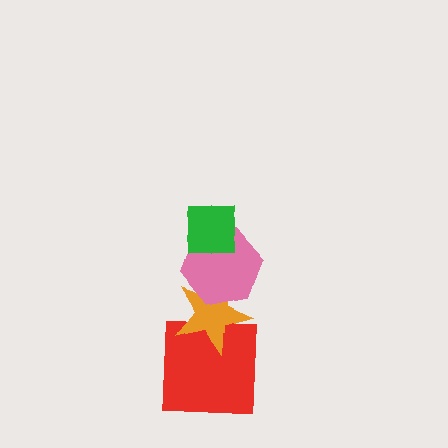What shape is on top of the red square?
The orange star is on top of the red square.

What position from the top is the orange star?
The orange star is 3rd from the top.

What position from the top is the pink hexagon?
The pink hexagon is 2nd from the top.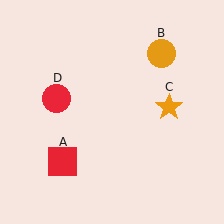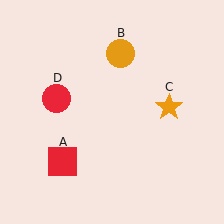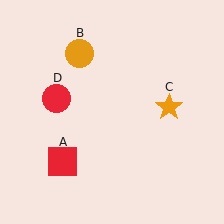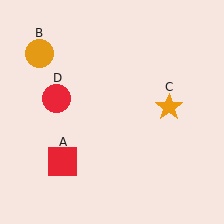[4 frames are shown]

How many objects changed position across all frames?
1 object changed position: orange circle (object B).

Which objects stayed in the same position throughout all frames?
Red square (object A) and orange star (object C) and red circle (object D) remained stationary.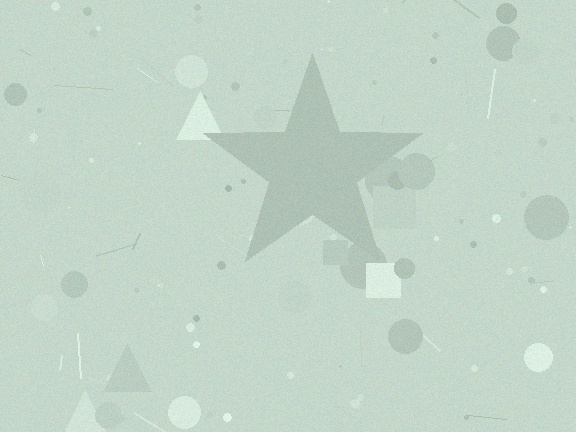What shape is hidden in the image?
A star is hidden in the image.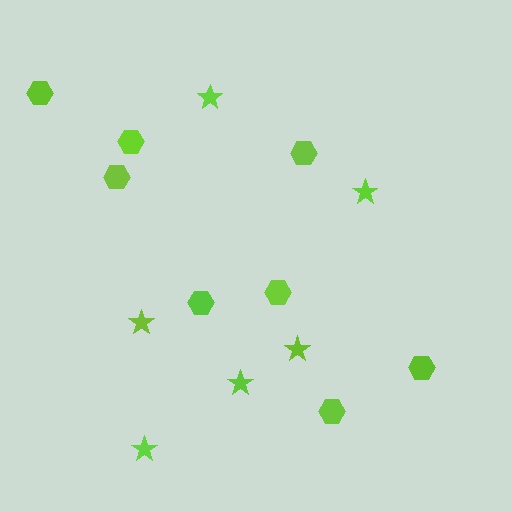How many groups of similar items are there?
There are 2 groups: one group of hexagons (8) and one group of stars (6).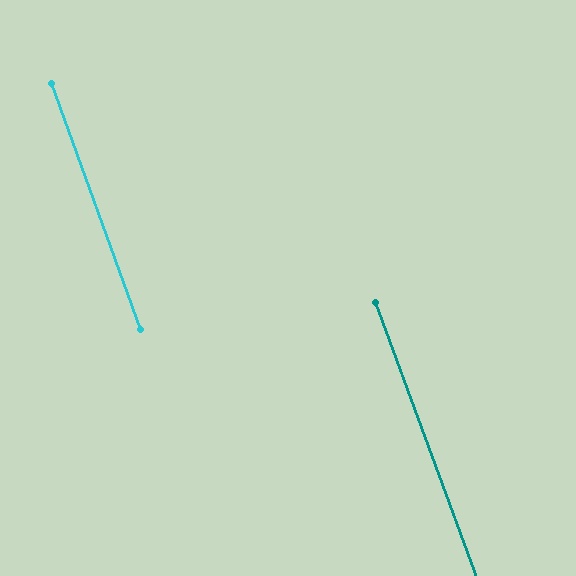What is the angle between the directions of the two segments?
Approximately 0 degrees.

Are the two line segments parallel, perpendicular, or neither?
Parallel — their directions differ by only 0.2°.